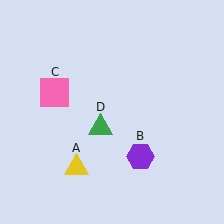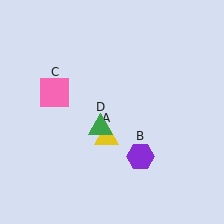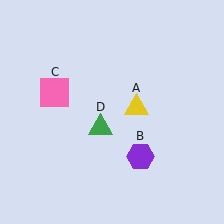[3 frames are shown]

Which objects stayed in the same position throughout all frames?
Purple hexagon (object B) and pink square (object C) and green triangle (object D) remained stationary.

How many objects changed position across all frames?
1 object changed position: yellow triangle (object A).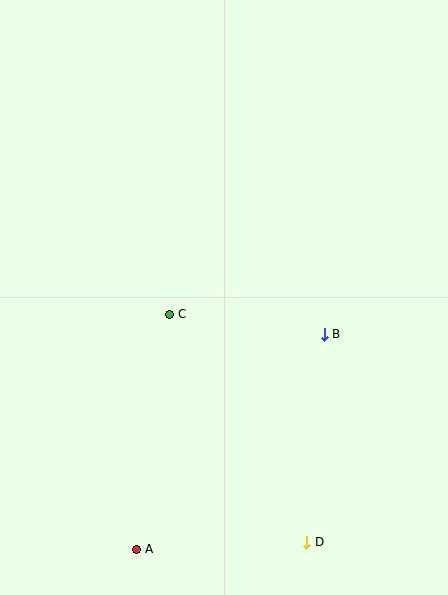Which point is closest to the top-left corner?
Point C is closest to the top-left corner.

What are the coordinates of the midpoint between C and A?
The midpoint between C and A is at (153, 432).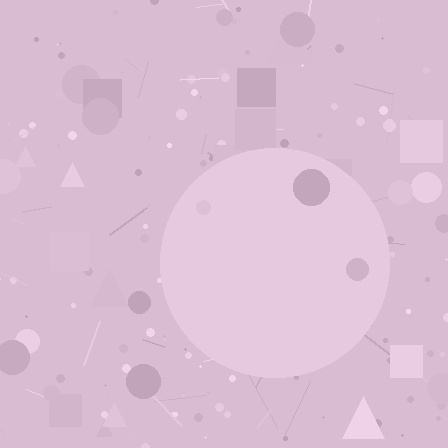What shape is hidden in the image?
A circle is hidden in the image.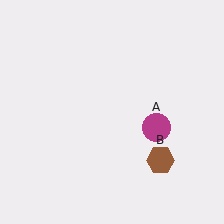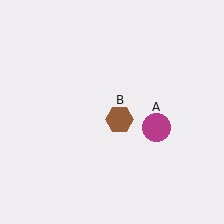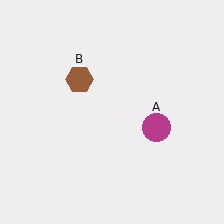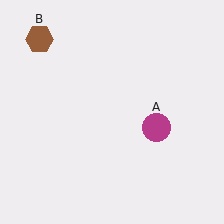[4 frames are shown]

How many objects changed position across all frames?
1 object changed position: brown hexagon (object B).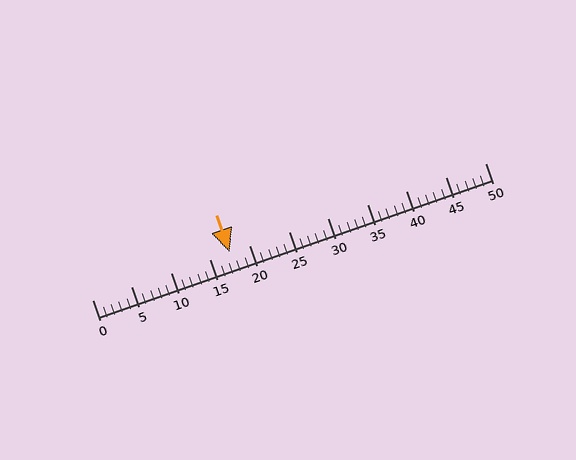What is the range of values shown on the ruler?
The ruler shows values from 0 to 50.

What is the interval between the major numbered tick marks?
The major tick marks are spaced 5 units apart.